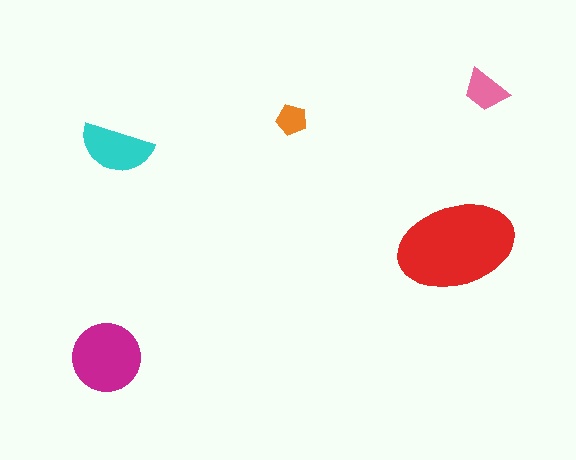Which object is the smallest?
The orange pentagon.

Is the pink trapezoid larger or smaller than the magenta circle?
Smaller.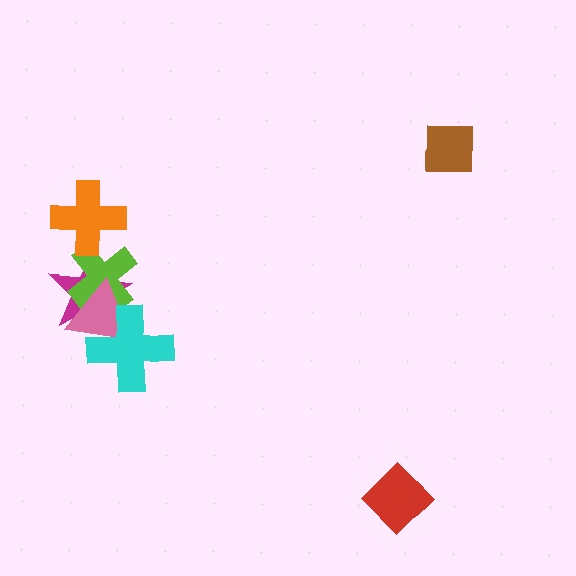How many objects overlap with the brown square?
0 objects overlap with the brown square.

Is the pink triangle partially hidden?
Yes, it is partially covered by another shape.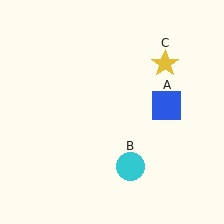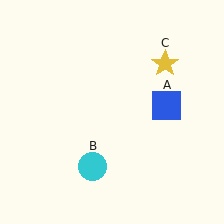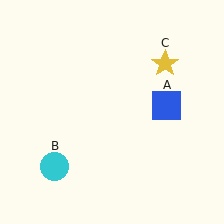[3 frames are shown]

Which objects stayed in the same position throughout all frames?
Blue square (object A) and yellow star (object C) remained stationary.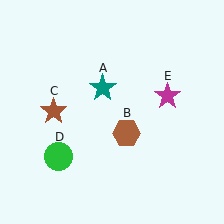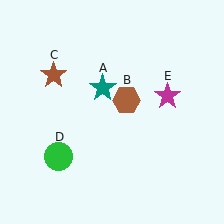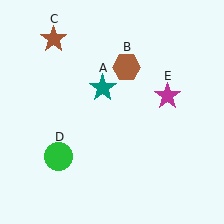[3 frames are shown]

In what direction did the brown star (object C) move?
The brown star (object C) moved up.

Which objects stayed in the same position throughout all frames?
Teal star (object A) and green circle (object D) and magenta star (object E) remained stationary.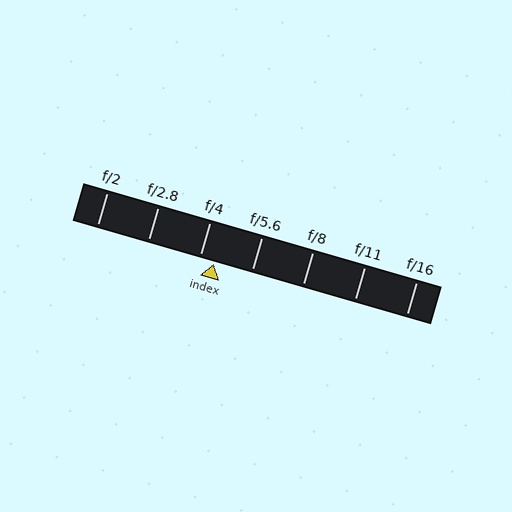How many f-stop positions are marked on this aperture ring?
There are 7 f-stop positions marked.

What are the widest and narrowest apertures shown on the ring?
The widest aperture shown is f/2 and the narrowest is f/16.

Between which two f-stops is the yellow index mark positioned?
The index mark is between f/4 and f/5.6.